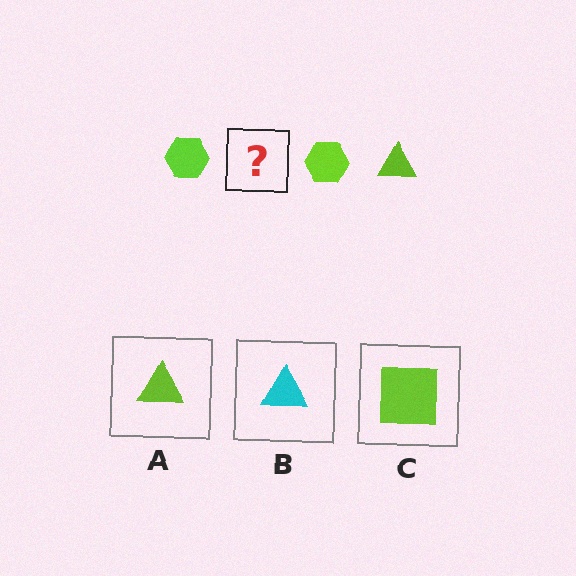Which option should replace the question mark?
Option A.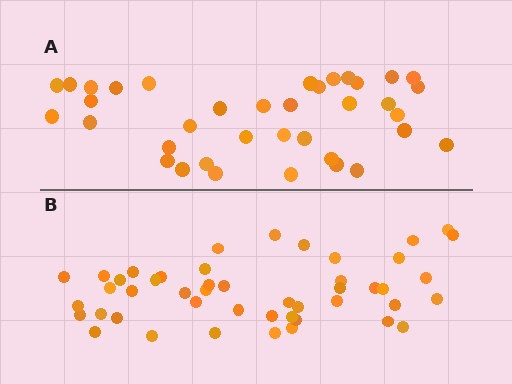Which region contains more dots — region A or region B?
Region B (the bottom region) has more dots.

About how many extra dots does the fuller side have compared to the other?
Region B has roughly 10 or so more dots than region A.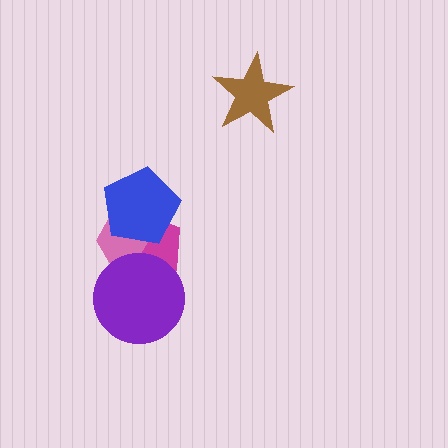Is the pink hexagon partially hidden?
Yes, it is partially covered by another shape.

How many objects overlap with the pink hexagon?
3 objects overlap with the pink hexagon.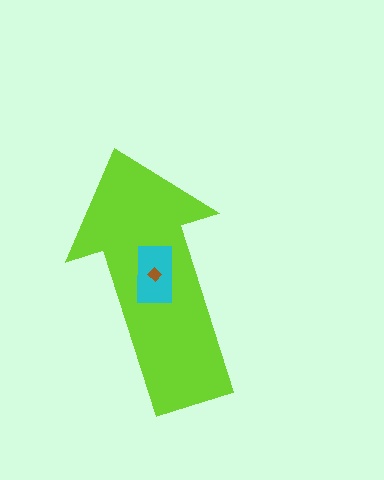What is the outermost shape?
The lime arrow.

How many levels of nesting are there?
3.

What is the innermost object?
The brown diamond.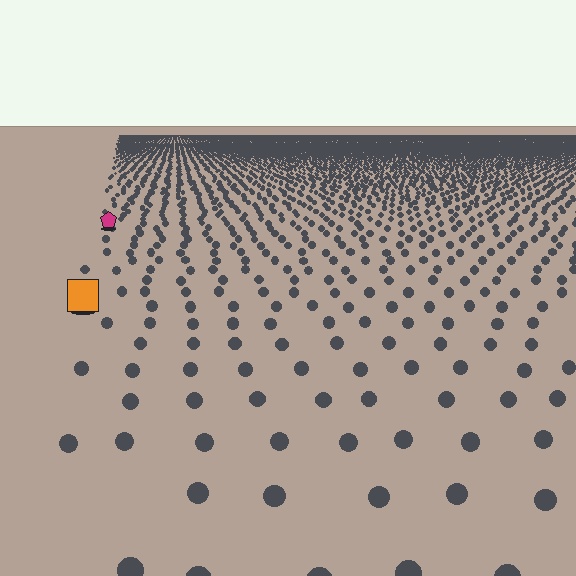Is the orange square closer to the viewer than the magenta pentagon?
Yes. The orange square is closer — you can tell from the texture gradient: the ground texture is coarser near it.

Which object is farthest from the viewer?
The magenta pentagon is farthest from the viewer. It appears smaller and the ground texture around it is denser.